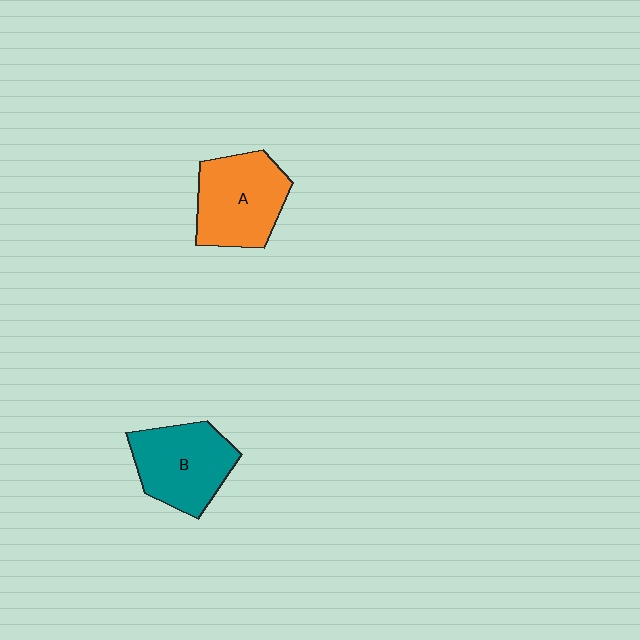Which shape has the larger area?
Shape A (orange).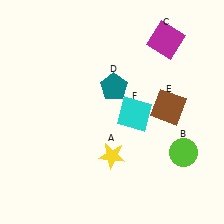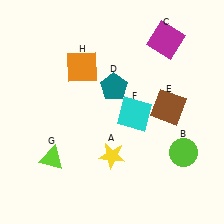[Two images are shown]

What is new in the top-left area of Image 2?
An orange square (H) was added in the top-left area of Image 2.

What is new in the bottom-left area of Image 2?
A lime triangle (G) was added in the bottom-left area of Image 2.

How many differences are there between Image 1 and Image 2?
There are 2 differences between the two images.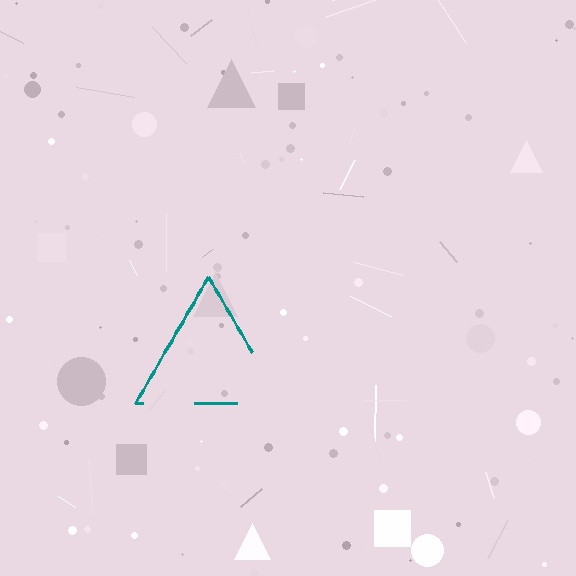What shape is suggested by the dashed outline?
The dashed outline suggests a triangle.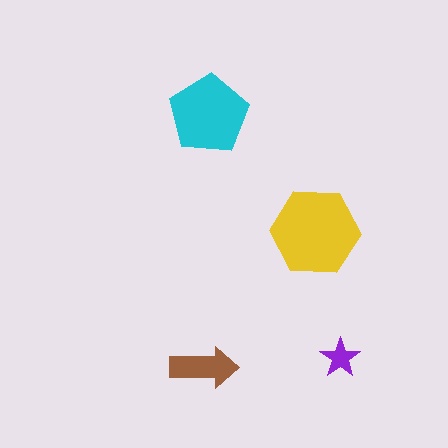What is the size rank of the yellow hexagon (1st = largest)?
1st.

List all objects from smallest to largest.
The purple star, the brown arrow, the cyan pentagon, the yellow hexagon.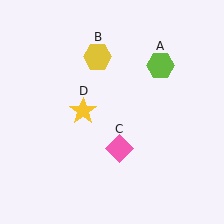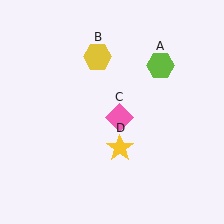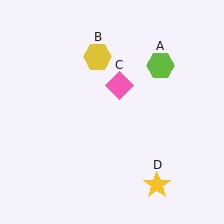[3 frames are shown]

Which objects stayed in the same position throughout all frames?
Lime hexagon (object A) and yellow hexagon (object B) remained stationary.